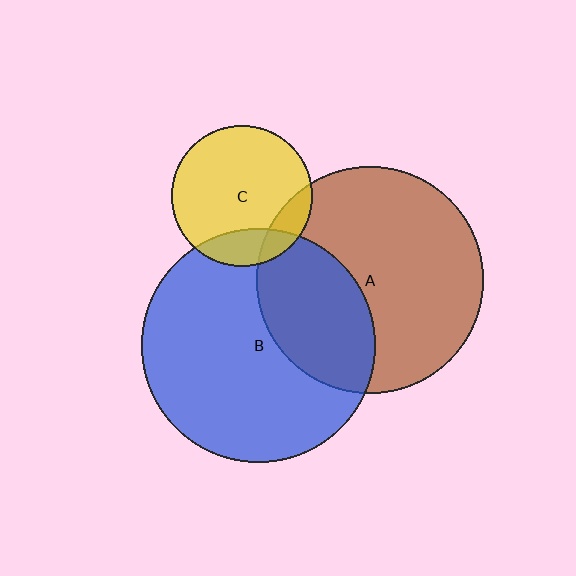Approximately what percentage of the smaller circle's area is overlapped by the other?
Approximately 15%.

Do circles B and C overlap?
Yes.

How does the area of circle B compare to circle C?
Approximately 2.8 times.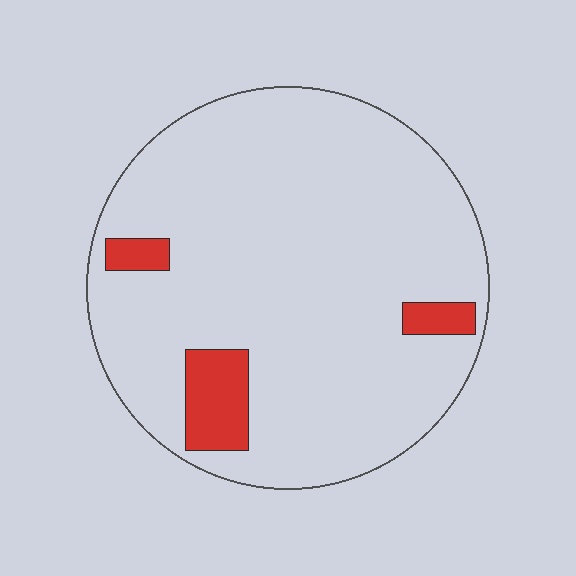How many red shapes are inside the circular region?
3.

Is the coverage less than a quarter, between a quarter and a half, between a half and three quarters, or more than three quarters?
Less than a quarter.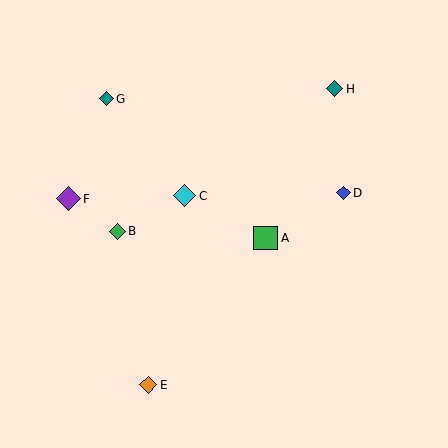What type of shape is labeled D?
Shape D is a blue diamond.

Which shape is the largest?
The green square (labeled A) is the largest.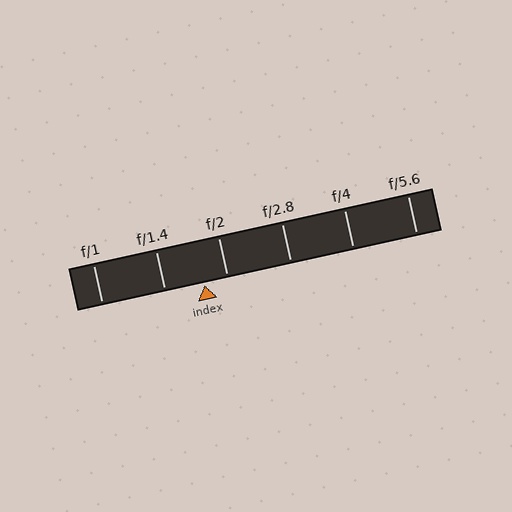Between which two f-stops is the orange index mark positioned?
The index mark is between f/1.4 and f/2.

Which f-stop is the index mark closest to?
The index mark is closest to f/2.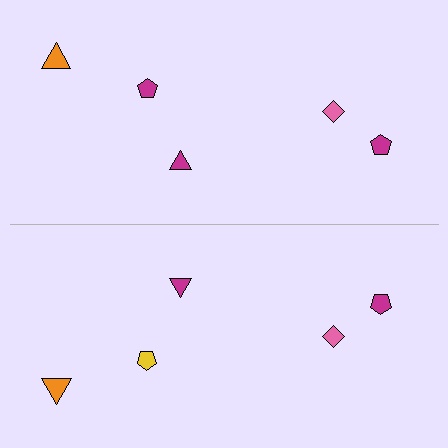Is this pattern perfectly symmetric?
No, the pattern is not perfectly symmetric. The yellow pentagon on the bottom side breaks the symmetry — its mirror counterpart is magenta.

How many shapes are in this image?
There are 10 shapes in this image.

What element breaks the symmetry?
The yellow pentagon on the bottom side breaks the symmetry — its mirror counterpart is magenta.